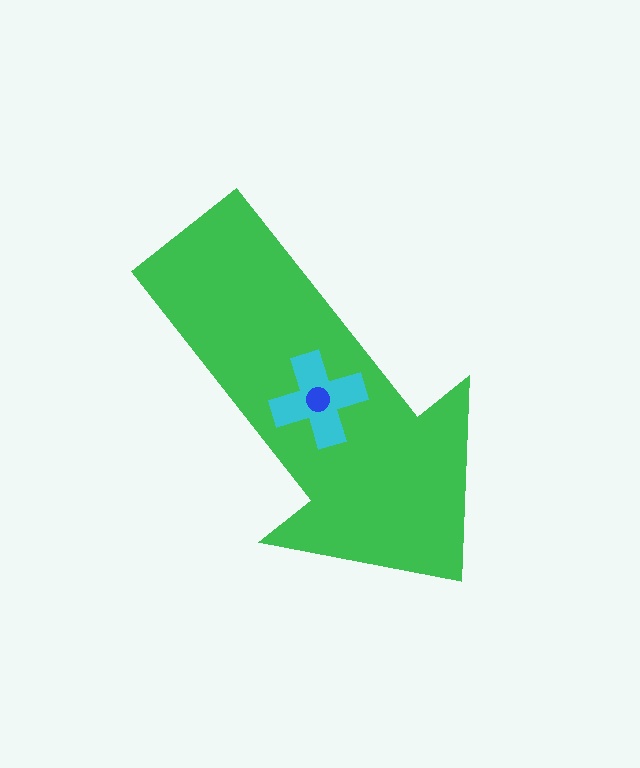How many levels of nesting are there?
3.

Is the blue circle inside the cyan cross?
Yes.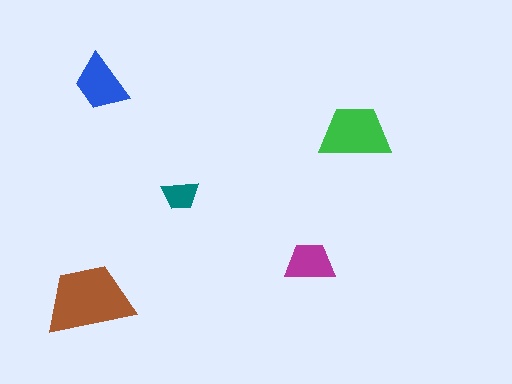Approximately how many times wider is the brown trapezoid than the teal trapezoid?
About 2.5 times wider.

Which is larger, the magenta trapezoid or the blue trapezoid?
The blue one.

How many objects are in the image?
There are 5 objects in the image.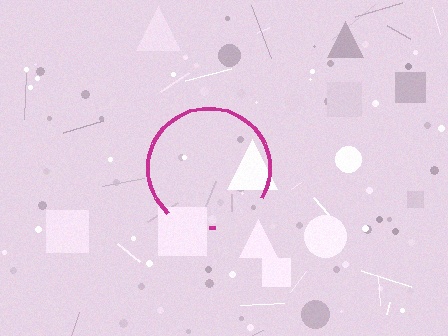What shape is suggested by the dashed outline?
The dashed outline suggests a circle.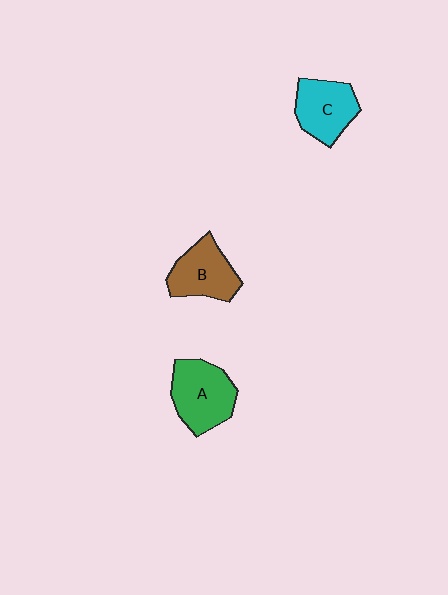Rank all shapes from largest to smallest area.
From largest to smallest: A (green), C (cyan), B (brown).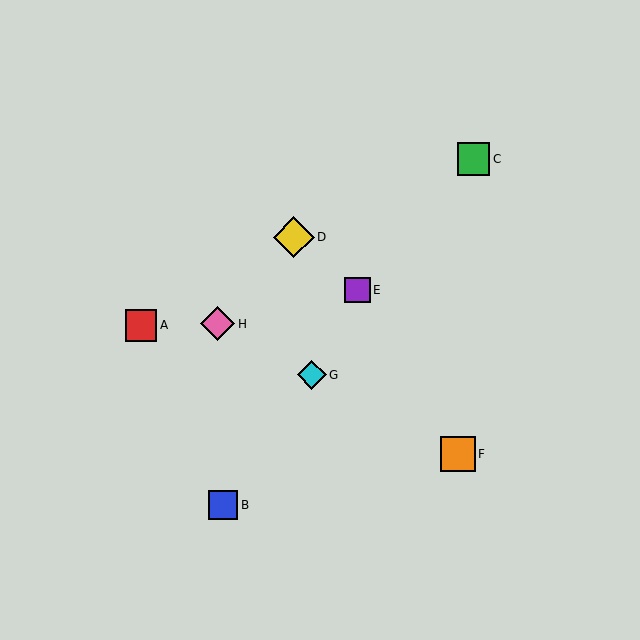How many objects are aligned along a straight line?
3 objects (F, G, H) are aligned along a straight line.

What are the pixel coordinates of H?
Object H is at (218, 324).